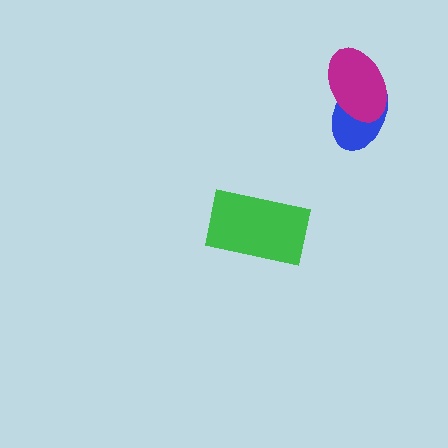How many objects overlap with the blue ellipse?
1 object overlaps with the blue ellipse.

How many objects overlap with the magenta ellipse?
1 object overlaps with the magenta ellipse.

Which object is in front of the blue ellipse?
The magenta ellipse is in front of the blue ellipse.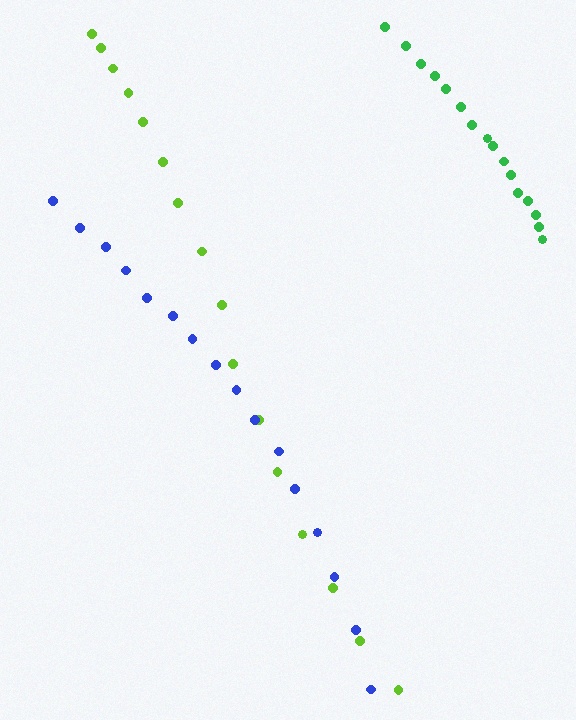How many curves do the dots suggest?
There are 3 distinct paths.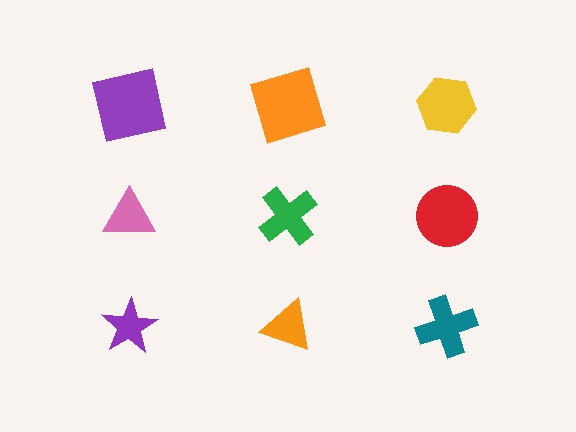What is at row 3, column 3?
A teal cross.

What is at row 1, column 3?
A yellow hexagon.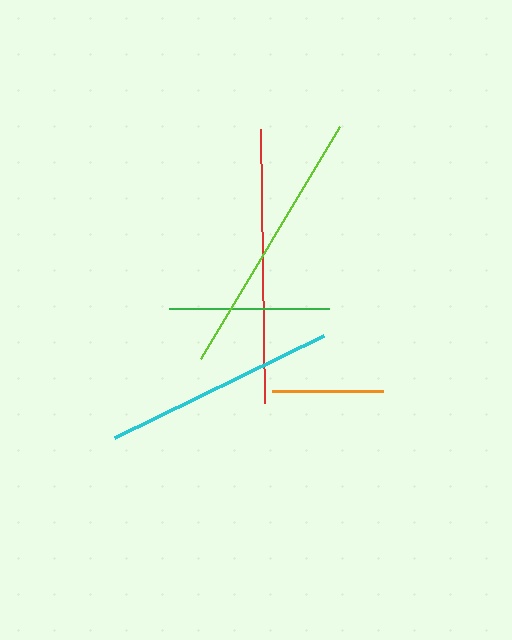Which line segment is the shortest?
The orange line is the shortest at approximately 111 pixels.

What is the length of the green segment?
The green segment is approximately 160 pixels long.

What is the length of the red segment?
The red segment is approximately 273 pixels long.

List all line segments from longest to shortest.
From longest to shortest: red, lime, cyan, green, orange.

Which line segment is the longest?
The red line is the longest at approximately 273 pixels.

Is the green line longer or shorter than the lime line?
The lime line is longer than the green line.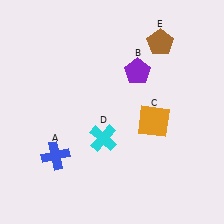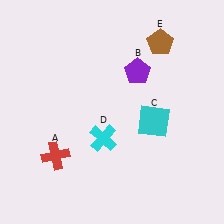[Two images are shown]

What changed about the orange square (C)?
In Image 1, C is orange. In Image 2, it changed to cyan.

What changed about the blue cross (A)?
In Image 1, A is blue. In Image 2, it changed to red.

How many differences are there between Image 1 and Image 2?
There are 2 differences between the two images.